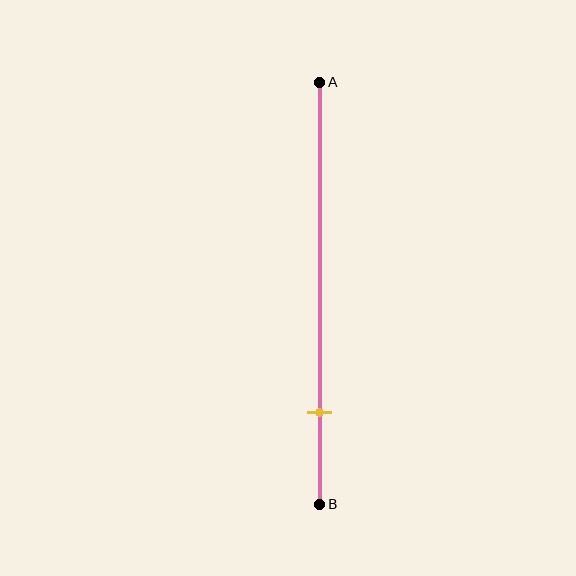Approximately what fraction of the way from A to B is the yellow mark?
The yellow mark is approximately 80% of the way from A to B.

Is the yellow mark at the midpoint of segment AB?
No, the mark is at about 80% from A, not at the 50% midpoint.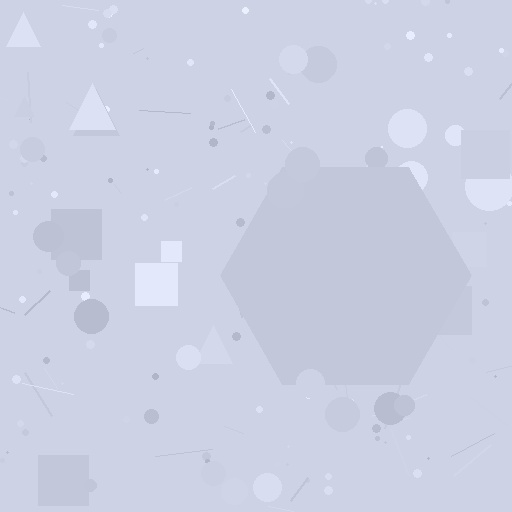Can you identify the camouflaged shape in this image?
The camouflaged shape is a hexagon.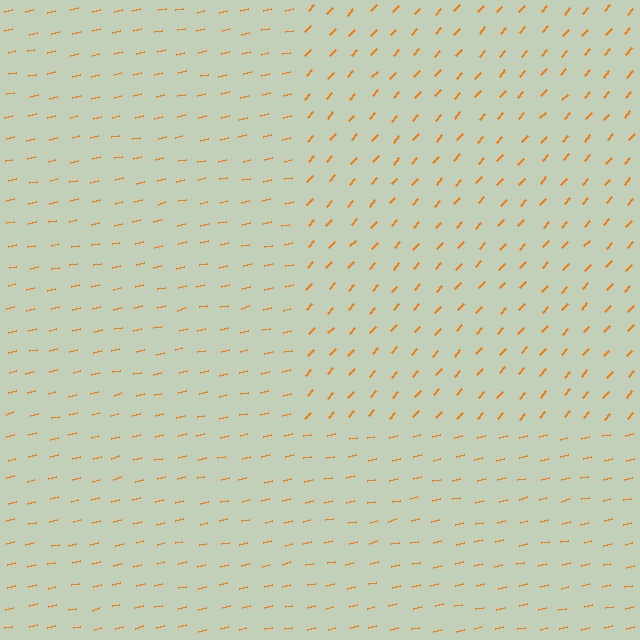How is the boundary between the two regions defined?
The boundary is defined purely by a change in line orientation (approximately 35 degrees difference). All lines are the same color and thickness.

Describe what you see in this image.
The image is filled with small orange line segments. A rectangle region in the image has lines oriented differently from the surrounding lines, creating a visible texture boundary.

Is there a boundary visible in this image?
Yes, there is a texture boundary formed by a change in line orientation.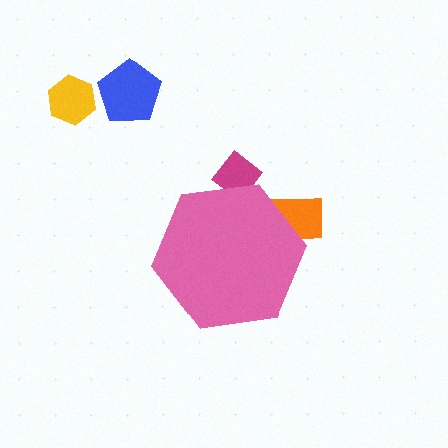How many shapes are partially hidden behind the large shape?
2 shapes are partially hidden.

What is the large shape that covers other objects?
A pink hexagon.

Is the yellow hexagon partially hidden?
No, the yellow hexagon is fully visible.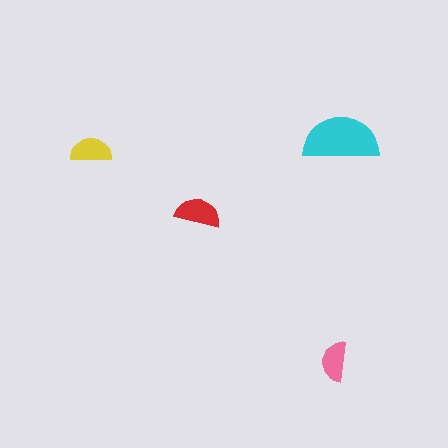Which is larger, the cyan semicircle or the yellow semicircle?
The cyan one.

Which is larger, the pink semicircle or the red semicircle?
The red one.